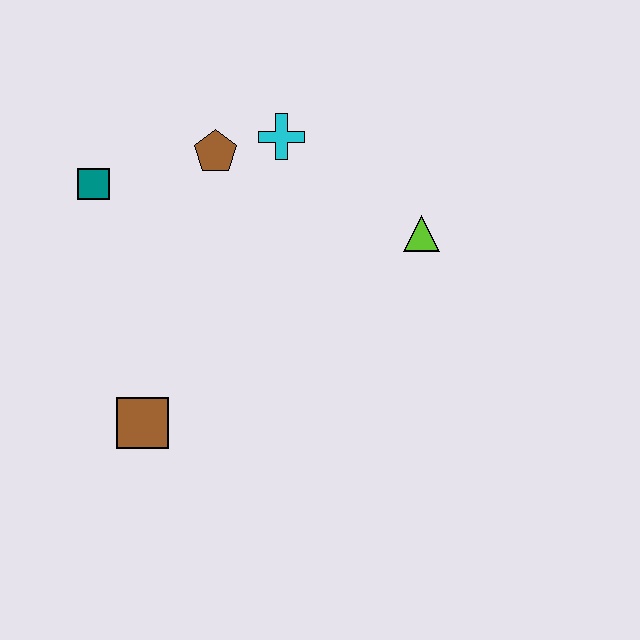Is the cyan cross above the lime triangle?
Yes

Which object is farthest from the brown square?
The lime triangle is farthest from the brown square.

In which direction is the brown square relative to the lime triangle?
The brown square is to the left of the lime triangle.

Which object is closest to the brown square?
The teal square is closest to the brown square.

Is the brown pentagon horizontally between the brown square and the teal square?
No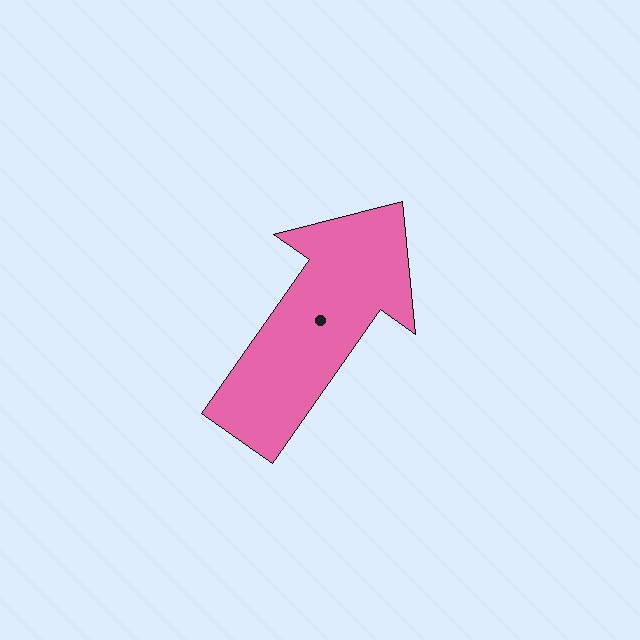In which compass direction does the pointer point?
Northeast.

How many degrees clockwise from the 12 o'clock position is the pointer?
Approximately 35 degrees.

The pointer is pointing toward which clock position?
Roughly 1 o'clock.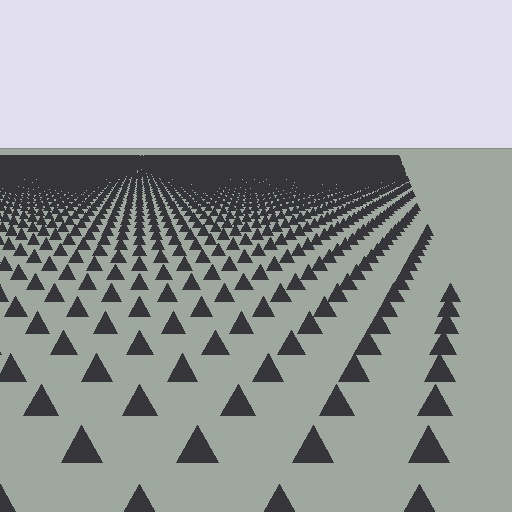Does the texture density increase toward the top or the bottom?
Density increases toward the top.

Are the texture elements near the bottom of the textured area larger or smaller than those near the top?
Larger. Near the bottom, elements are closer to the viewer and appear at a bigger on-screen size.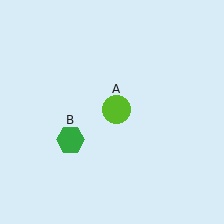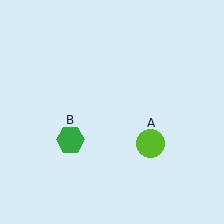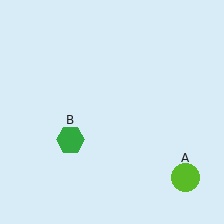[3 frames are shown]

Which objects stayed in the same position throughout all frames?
Green hexagon (object B) remained stationary.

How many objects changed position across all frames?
1 object changed position: lime circle (object A).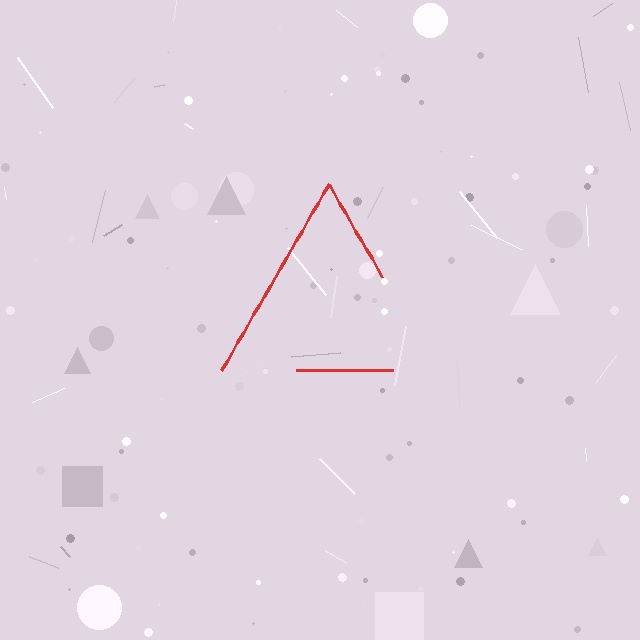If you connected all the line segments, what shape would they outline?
They would outline a triangle.